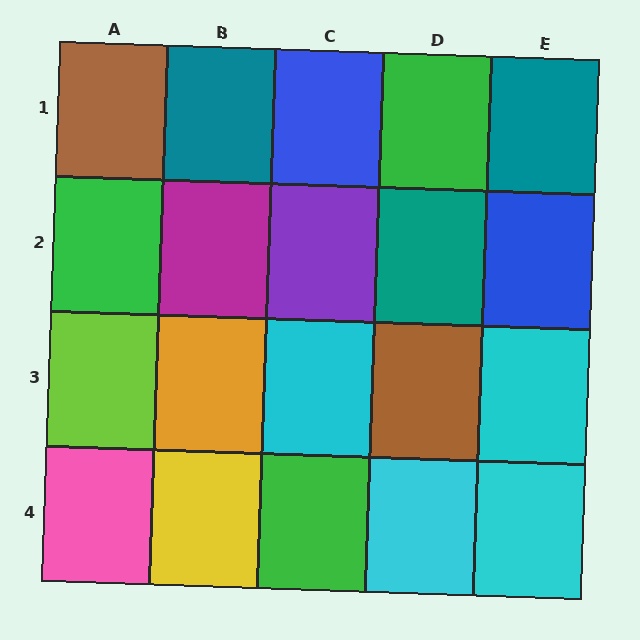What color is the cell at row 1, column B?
Teal.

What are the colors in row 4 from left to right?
Pink, yellow, green, cyan, cyan.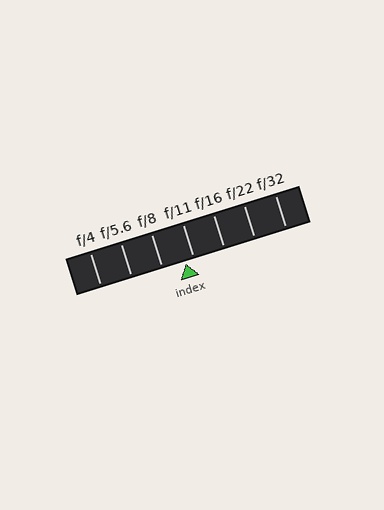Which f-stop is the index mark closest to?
The index mark is closest to f/11.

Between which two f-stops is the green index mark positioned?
The index mark is between f/8 and f/11.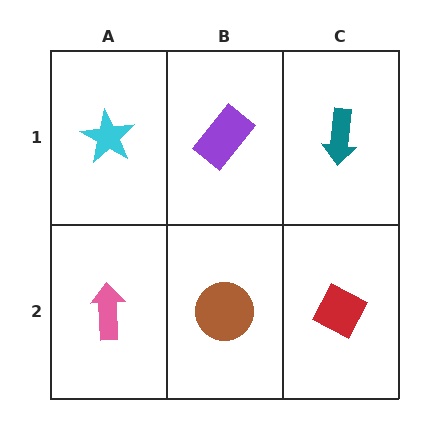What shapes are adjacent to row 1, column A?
A pink arrow (row 2, column A), a purple rectangle (row 1, column B).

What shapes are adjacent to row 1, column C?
A red diamond (row 2, column C), a purple rectangle (row 1, column B).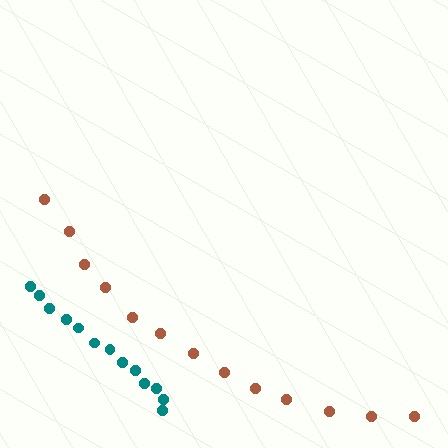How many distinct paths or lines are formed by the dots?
There are 2 distinct paths.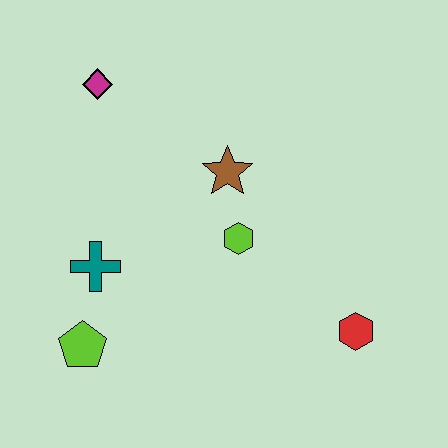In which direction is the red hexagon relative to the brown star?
The red hexagon is below the brown star.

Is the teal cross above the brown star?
No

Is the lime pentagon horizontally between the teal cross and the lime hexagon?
No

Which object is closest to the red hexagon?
The lime hexagon is closest to the red hexagon.